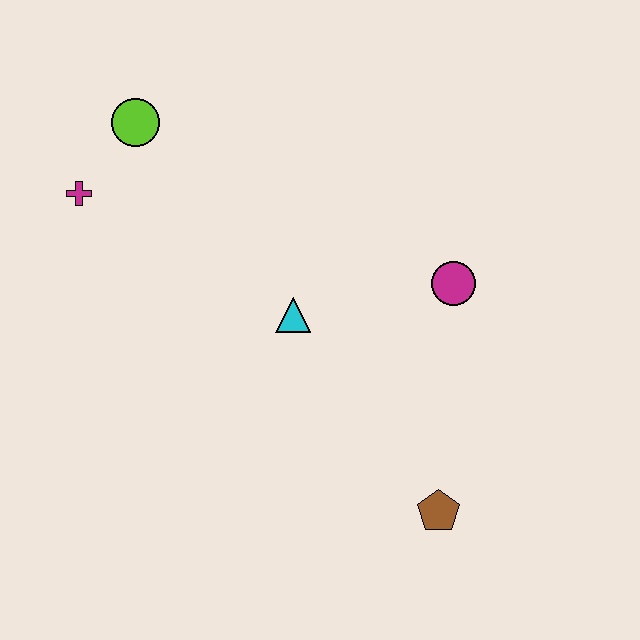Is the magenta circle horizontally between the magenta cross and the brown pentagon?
No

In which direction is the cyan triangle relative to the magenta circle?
The cyan triangle is to the left of the magenta circle.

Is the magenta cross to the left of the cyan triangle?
Yes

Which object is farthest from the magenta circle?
The magenta cross is farthest from the magenta circle.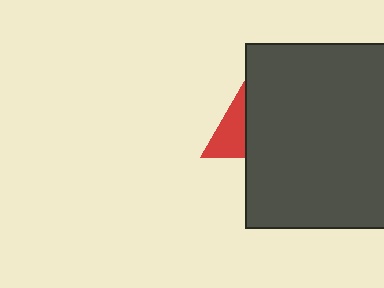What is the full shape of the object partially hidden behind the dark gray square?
The partially hidden object is a red triangle.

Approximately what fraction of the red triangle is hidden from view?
Roughly 56% of the red triangle is hidden behind the dark gray square.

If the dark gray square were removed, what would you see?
You would see the complete red triangle.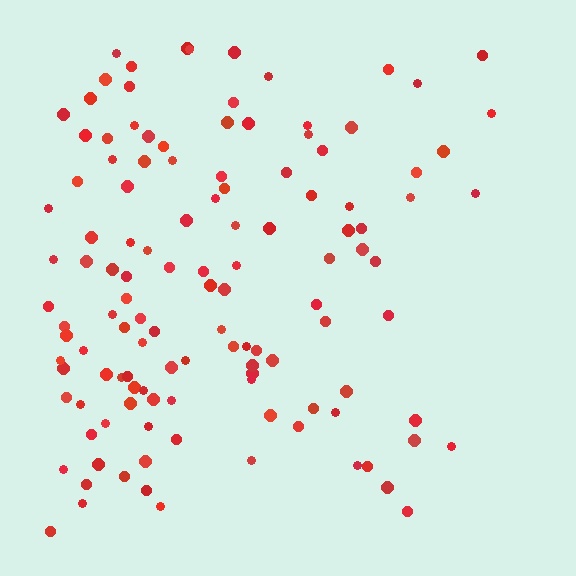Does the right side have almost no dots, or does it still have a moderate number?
Still a moderate number, just noticeably fewer than the left.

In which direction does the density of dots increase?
From right to left, with the left side densest.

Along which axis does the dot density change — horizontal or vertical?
Horizontal.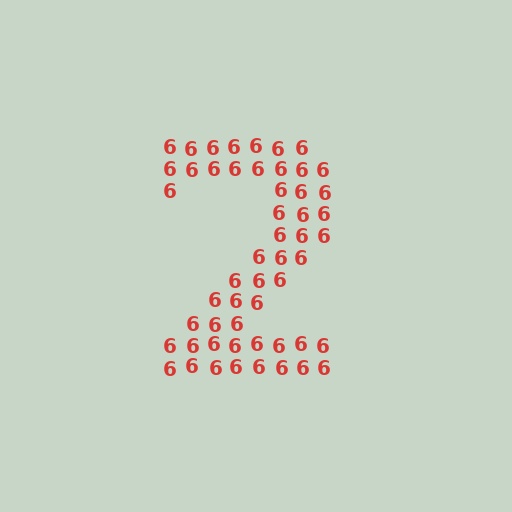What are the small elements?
The small elements are digit 6's.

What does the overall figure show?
The overall figure shows the digit 2.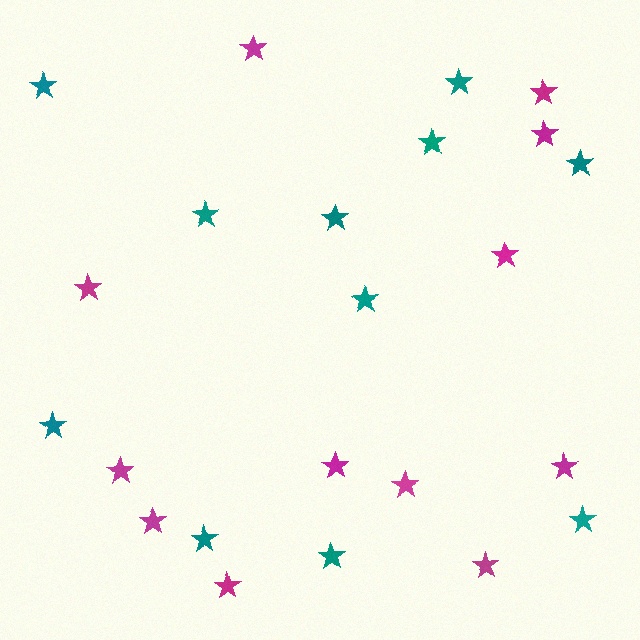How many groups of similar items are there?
There are 2 groups: one group of magenta stars (12) and one group of teal stars (11).